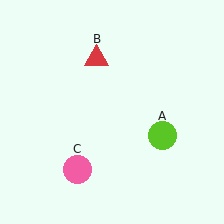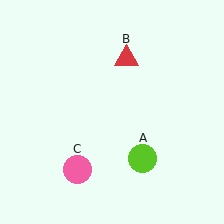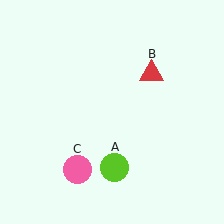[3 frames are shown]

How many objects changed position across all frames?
2 objects changed position: lime circle (object A), red triangle (object B).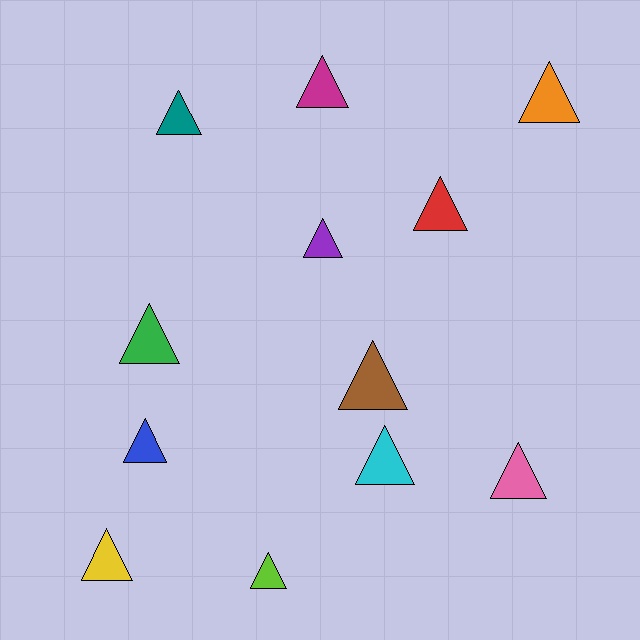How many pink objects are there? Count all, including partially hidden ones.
There is 1 pink object.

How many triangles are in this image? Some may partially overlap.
There are 12 triangles.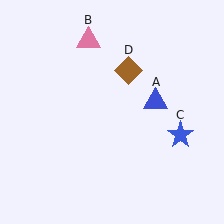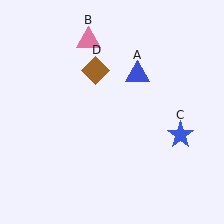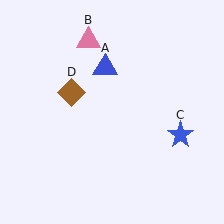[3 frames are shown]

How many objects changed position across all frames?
2 objects changed position: blue triangle (object A), brown diamond (object D).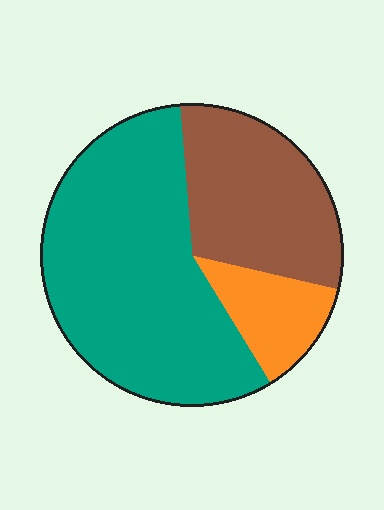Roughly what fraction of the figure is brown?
Brown takes up about one third (1/3) of the figure.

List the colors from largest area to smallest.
From largest to smallest: teal, brown, orange.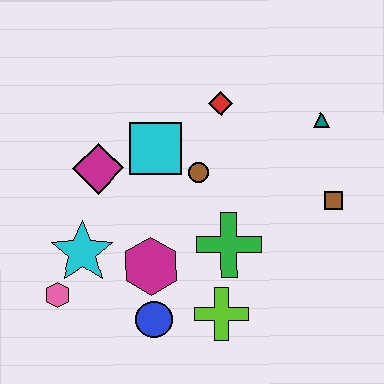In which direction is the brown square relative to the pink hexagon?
The brown square is to the right of the pink hexagon.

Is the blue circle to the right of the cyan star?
Yes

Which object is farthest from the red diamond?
The pink hexagon is farthest from the red diamond.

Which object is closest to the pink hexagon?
The cyan star is closest to the pink hexagon.